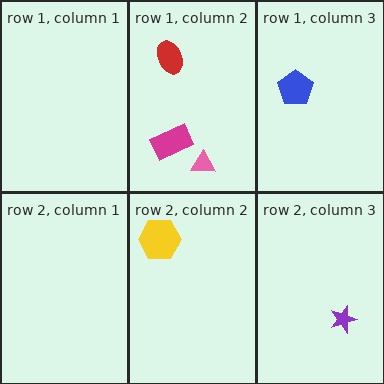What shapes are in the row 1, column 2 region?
The red ellipse, the magenta rectangle, the pink triangle.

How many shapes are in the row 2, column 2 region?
1.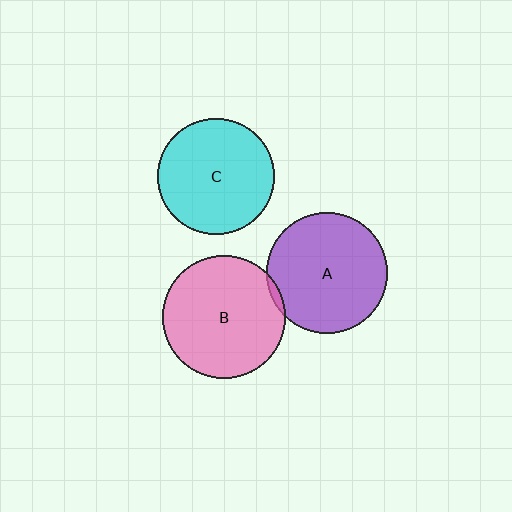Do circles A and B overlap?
Yes.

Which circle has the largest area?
Circle B (pink).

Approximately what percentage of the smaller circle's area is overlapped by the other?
Approximately 5%.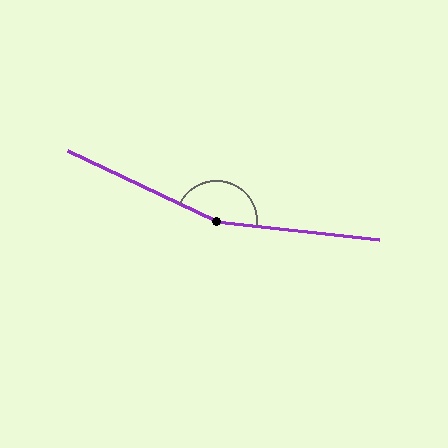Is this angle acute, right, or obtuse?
It is obtuse.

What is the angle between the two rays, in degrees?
Approximately 161 degrees.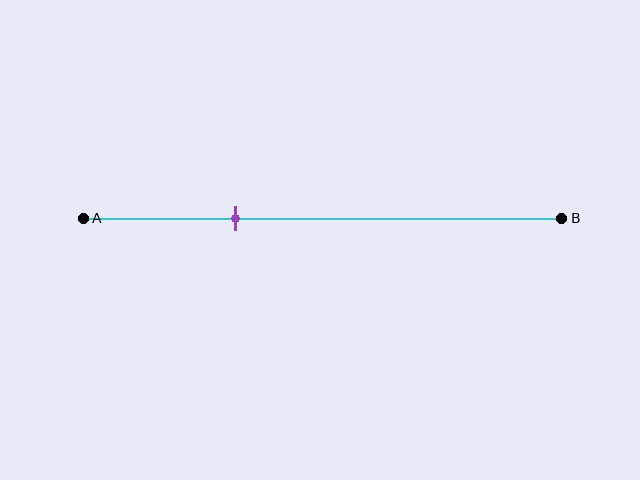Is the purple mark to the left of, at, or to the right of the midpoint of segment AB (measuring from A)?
The purple mark is to the left of the midpoint of segment AB.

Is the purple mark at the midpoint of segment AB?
No, the mark is at about 30% from A, not at the 50% midpoint.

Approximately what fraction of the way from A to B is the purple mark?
The purple mark is approximately 30% of the way from A to B.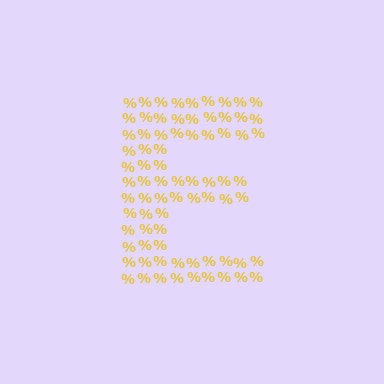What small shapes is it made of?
It is made of small percent signs.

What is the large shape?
The large shape is the letter E.